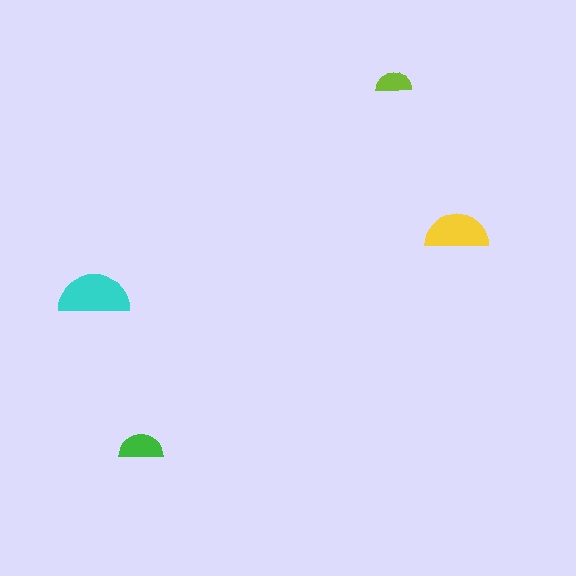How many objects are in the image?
There are 4 objects in the image.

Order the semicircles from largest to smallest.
the cyan one, the yellow one, the green one, the lime one.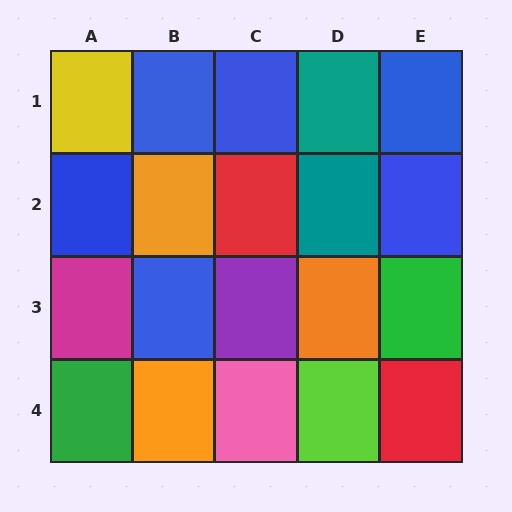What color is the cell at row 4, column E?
Red.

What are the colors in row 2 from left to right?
Blue, orange, red, teal, blue.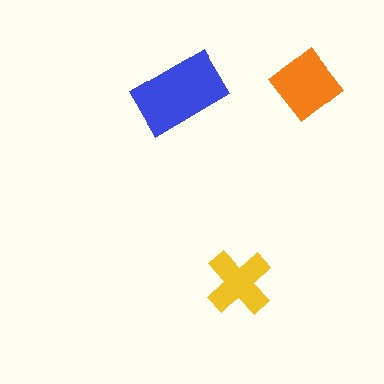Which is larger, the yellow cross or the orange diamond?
The orange diamond.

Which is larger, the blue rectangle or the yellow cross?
The blue rectangle.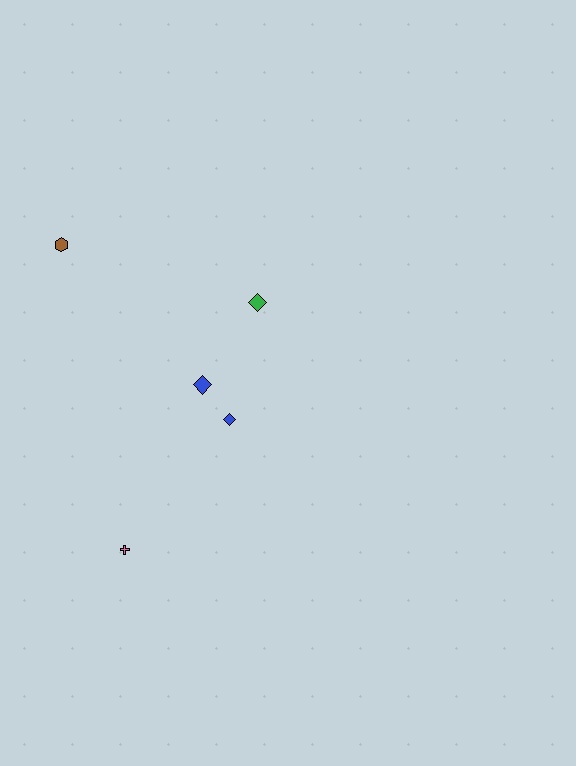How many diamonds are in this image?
There are 3 diamonds.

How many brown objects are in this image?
There is 1 brown object.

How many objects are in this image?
There are 5 objects.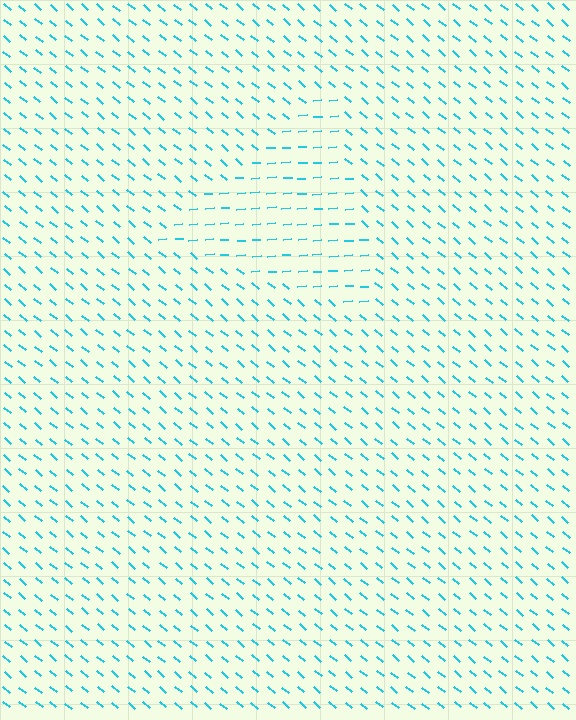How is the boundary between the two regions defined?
The boundary is defined purely by a change in line orientation (approximately 45 degrees difference). All lines are the same color and thickness.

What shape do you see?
I see a triangle.